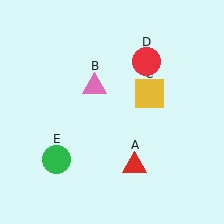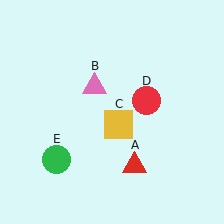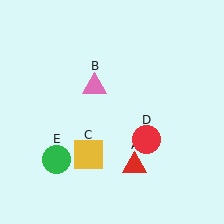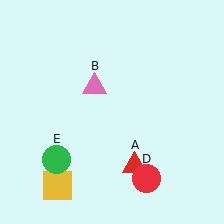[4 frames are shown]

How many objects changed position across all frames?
2 objects changed position: yellow square (object C), red circle (object D).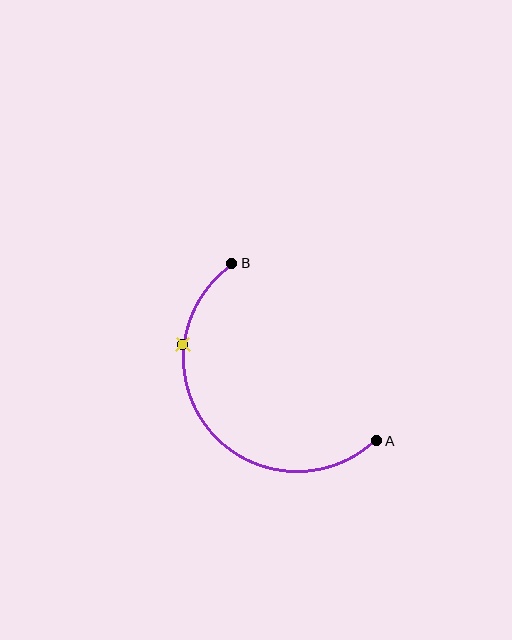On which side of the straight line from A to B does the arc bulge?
The arc bulges below and to the left of the straight line connecting A and B.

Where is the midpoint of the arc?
The arc midpoint is the point on the curve farthest from the straight line joining A and B. It sits below and to the left of that line.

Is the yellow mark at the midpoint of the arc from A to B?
No. The yellow mark lies on the arc but is closer to endpoint B. The arc midpoint would be at the point on the curve equidistant along the arc from both A and B.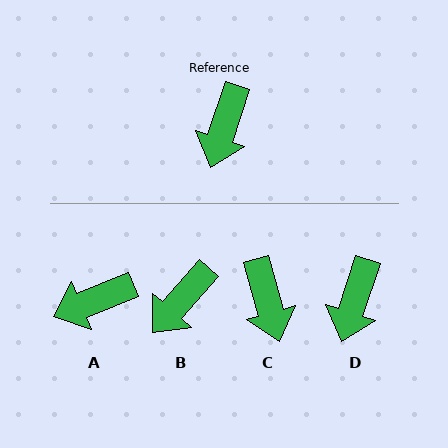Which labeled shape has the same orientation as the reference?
D.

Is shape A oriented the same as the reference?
No, it is off by about 50 degrees.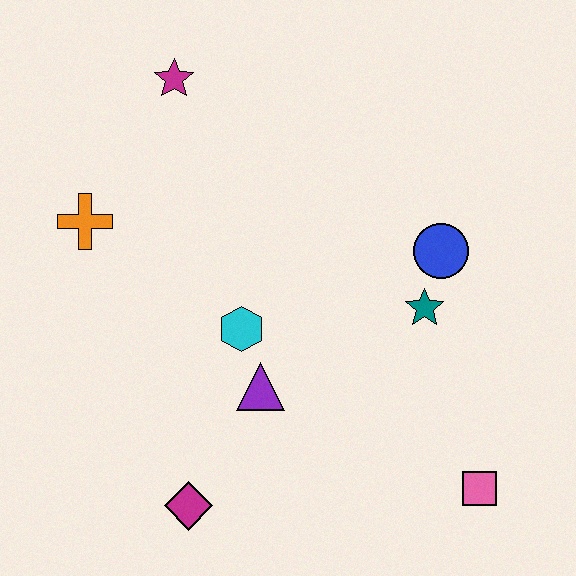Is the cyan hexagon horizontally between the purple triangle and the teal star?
No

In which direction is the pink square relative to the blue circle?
The pink square is below the blue circle.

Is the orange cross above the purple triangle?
Yes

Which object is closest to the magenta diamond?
The purple triangle is closest to the magenta diamond.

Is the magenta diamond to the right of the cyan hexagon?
No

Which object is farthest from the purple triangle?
The magenta star is farthest from the purple triangle.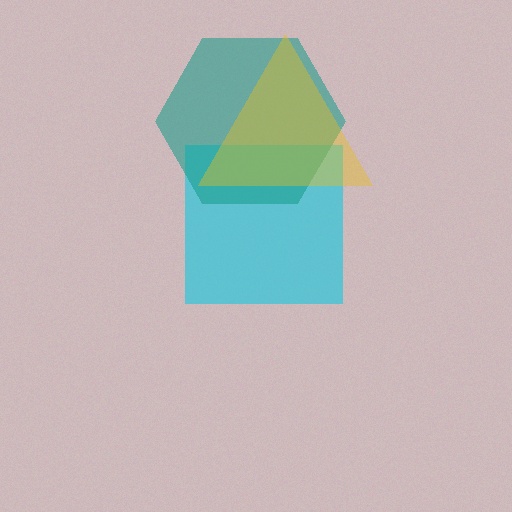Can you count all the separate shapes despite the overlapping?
Yes, there are 3 separate shapes.